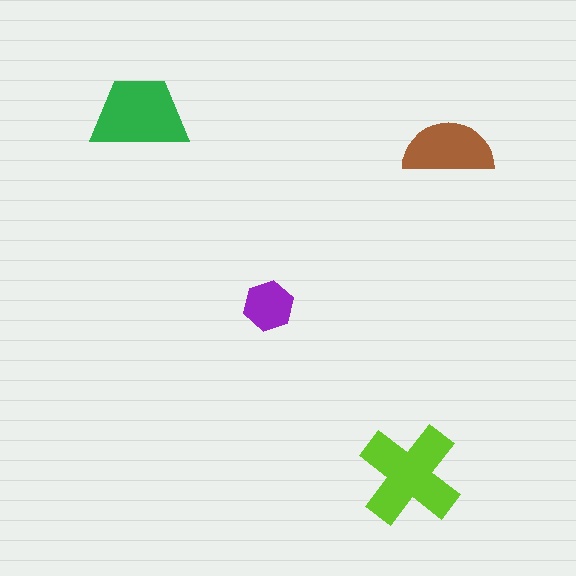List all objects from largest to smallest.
The lime cross, the green trapezoid, the brown semicircle, the purple hexagon.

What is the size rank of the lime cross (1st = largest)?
1st.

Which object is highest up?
The green trapezoid is topmost.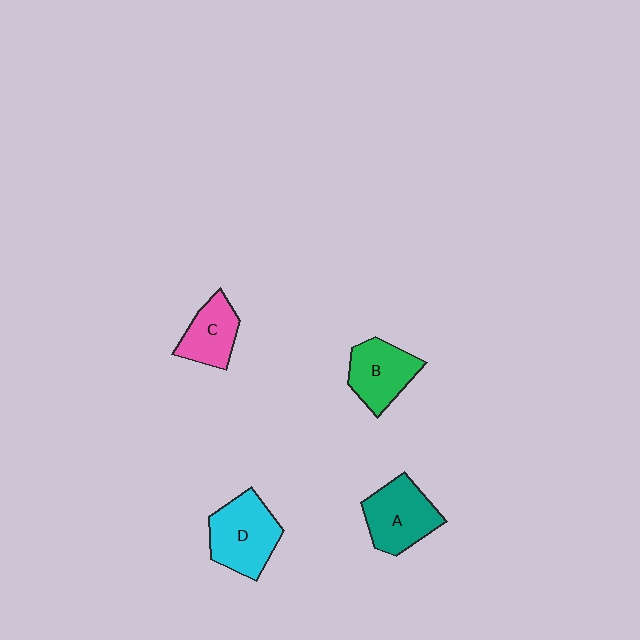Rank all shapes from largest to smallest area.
From largest to smallest: D (cyan), A (teal), B (green), C (pink).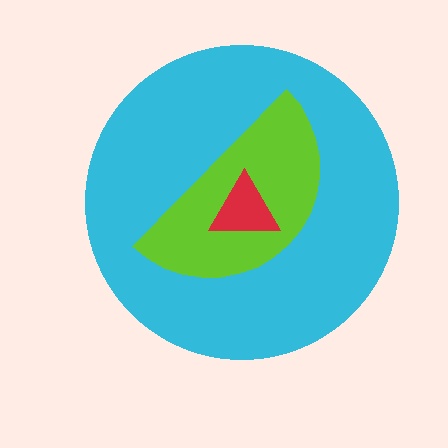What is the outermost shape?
The cyan circle.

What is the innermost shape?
The red triangle.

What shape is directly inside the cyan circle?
The lime semicircle.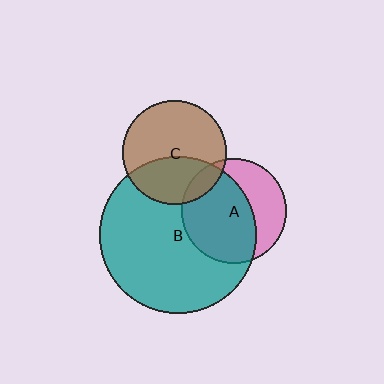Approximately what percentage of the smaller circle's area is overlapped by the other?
Approximately 40%.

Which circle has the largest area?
Circle B (teal).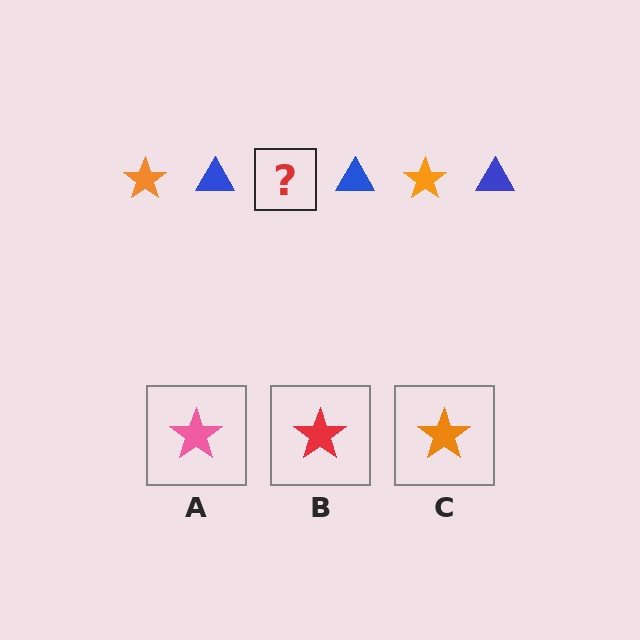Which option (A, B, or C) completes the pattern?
C.